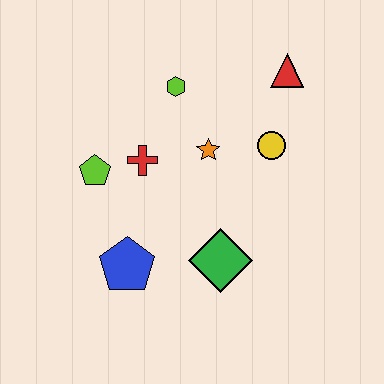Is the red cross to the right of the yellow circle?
No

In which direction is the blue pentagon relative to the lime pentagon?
The blue pentagon is below the lime pentagon.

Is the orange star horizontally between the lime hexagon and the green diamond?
Yes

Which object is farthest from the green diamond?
The red triangle is farthest from the green diamond.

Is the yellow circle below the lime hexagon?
Yes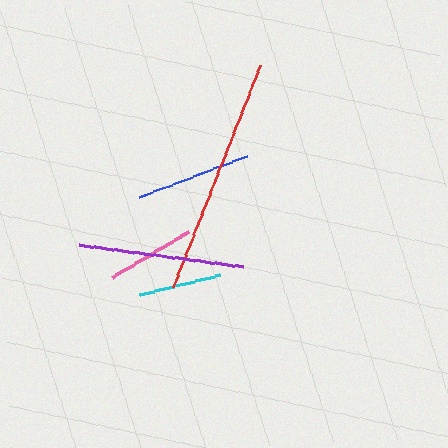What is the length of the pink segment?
The pink segment is approximately 89 pixels long.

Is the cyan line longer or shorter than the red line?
The red line is longer than the cyan line.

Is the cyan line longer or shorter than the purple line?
The purple line is longer than the cyan line.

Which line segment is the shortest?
The cyan line is the shortest at approximately 82 pixels.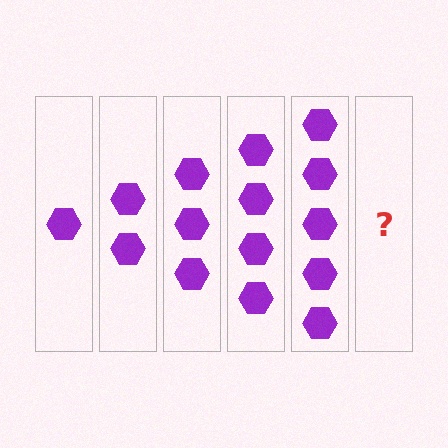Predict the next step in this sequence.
The next step is 6 hexagons.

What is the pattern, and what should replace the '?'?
The pattern is that each step adds one more hexagon. The '?' should be 6 hexagons.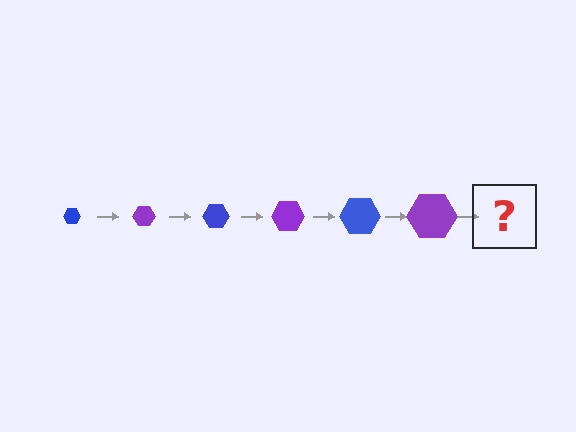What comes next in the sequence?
The next element should be a blue hexagon, larger than the previous one.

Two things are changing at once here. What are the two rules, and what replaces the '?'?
The two rules are that the hexagon grows larger each step and the color cycles through blue and purple. The '?' should be a blue hexagon, larger than the previous one.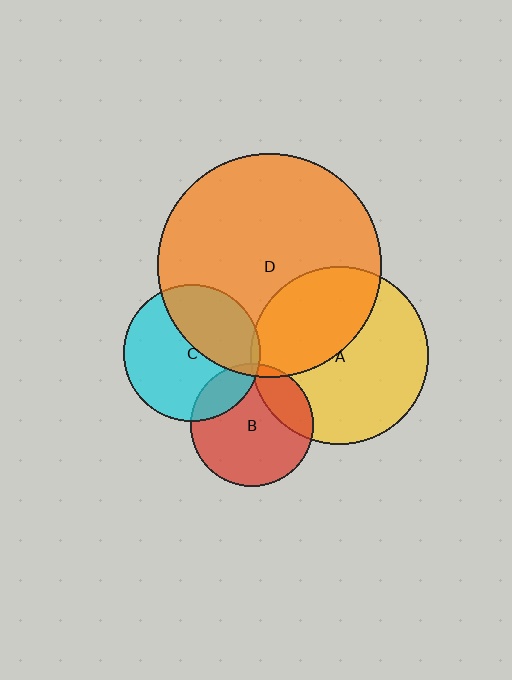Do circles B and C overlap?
Yes.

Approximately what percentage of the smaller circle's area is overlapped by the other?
Approximately 20%.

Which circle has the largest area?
Circle D (orange).